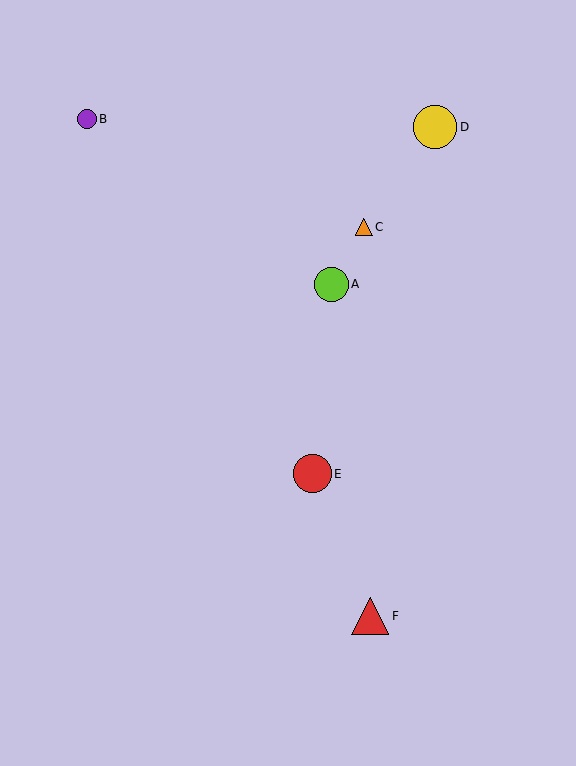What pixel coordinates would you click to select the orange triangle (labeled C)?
Click at (364, 227) to select the orange triangle C.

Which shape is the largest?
The yellow circle (labeled D) is the largest.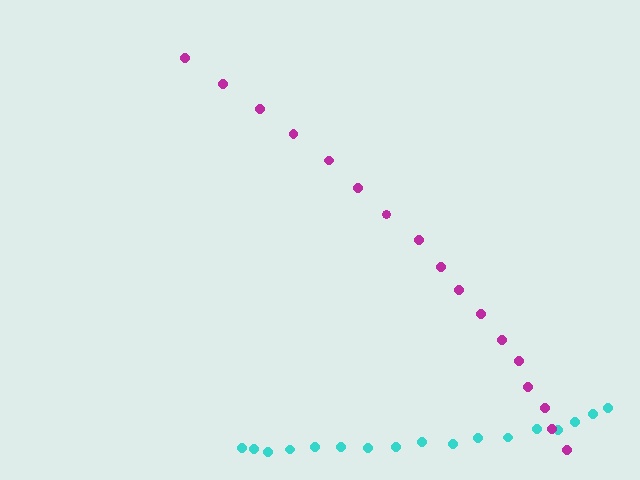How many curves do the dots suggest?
There are 2 distinct paths.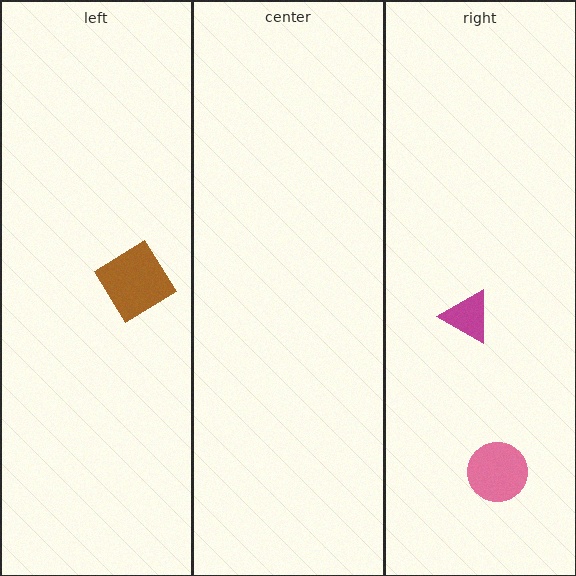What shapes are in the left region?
The brown diamond.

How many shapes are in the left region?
1.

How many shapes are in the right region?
2.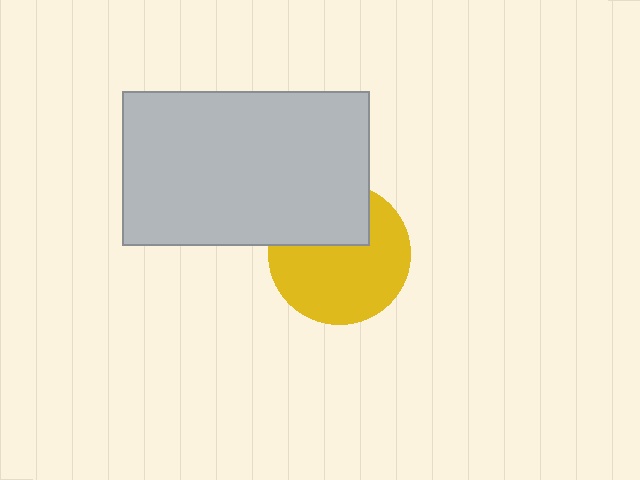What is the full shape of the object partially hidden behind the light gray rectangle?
The partially hidden object is a yellow circle.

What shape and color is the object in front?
The object in front is a light gray rectangle.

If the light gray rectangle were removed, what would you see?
You would see the complete yellow circle.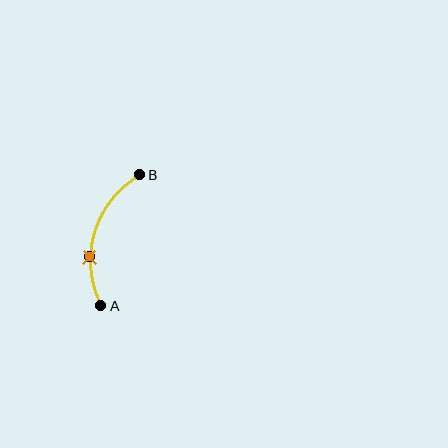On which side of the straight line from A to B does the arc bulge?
The arc bulges to the left of the straight line connecting A and B.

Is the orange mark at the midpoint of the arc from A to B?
No. The orange mark lies on the arc but is closer to endpoint A. The arc midpoint would be at the point on the curve equidistant along the arc from both A and B.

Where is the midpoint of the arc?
The arc midpoint is the point on the curve farthest from the straight line joining A and B. It sits to the left of that line.